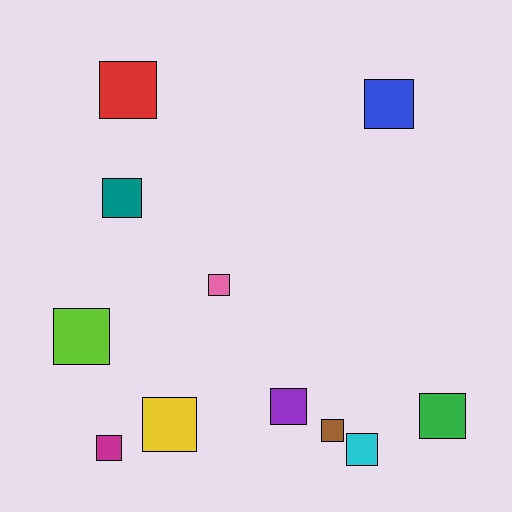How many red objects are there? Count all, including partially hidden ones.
There is 1 red object.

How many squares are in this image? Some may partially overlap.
There are 11 squares.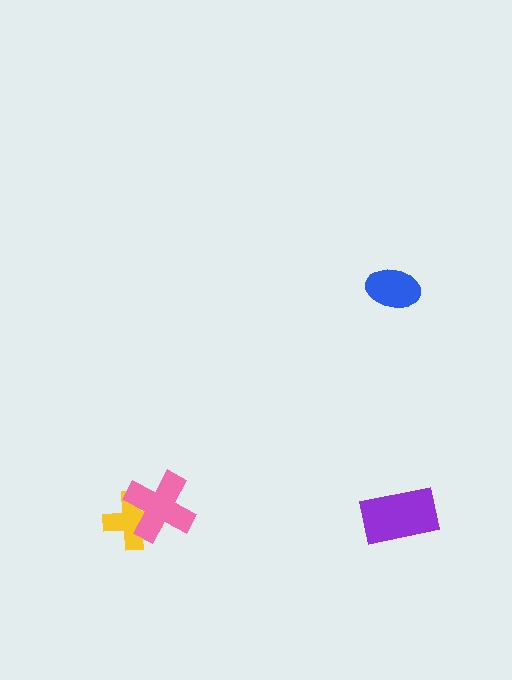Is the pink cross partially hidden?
No, no other shape covers it.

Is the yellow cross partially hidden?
Yes, it is partially covered by another shape.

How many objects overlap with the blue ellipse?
0 objects overlap with the blue ellipse.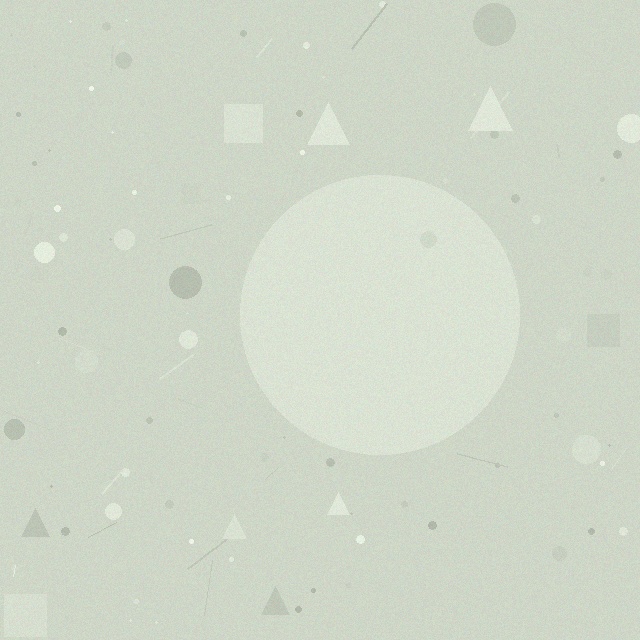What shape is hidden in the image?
A circle is hidden in the image.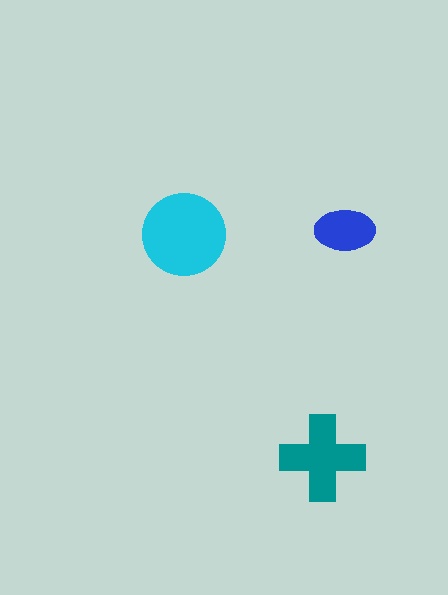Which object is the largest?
The cyan circle.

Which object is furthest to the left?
The cyan circle is leftmost.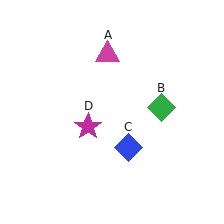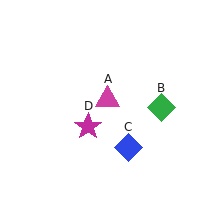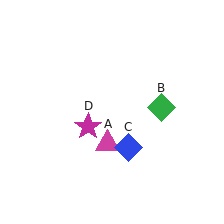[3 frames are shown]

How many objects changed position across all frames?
1 object changed position: magenta triangle (object A).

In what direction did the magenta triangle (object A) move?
The magenta triangle (object A) moved down.